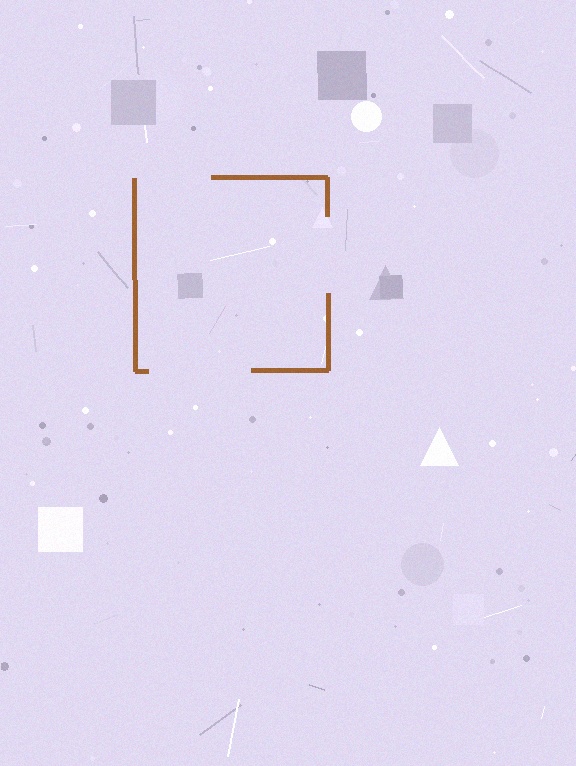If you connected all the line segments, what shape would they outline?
They would outline a square.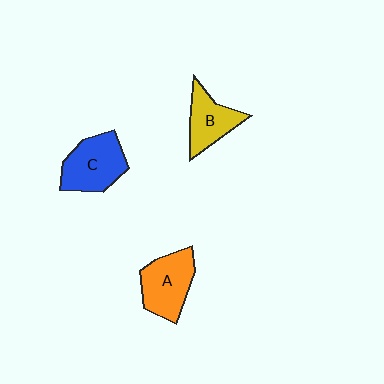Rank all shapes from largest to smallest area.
From largest to smallest: C (blue), A (orange), B (yellow).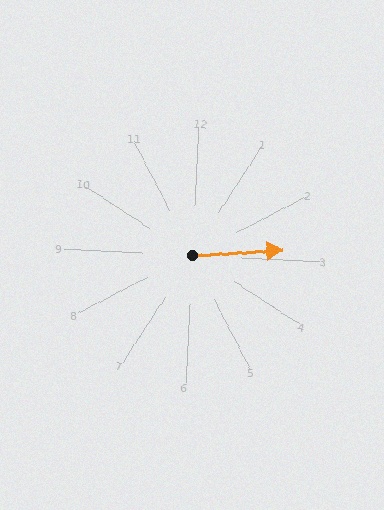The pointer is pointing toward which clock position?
Roughly 3 o'clock.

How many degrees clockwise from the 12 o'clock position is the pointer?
Approximately 84 degrees.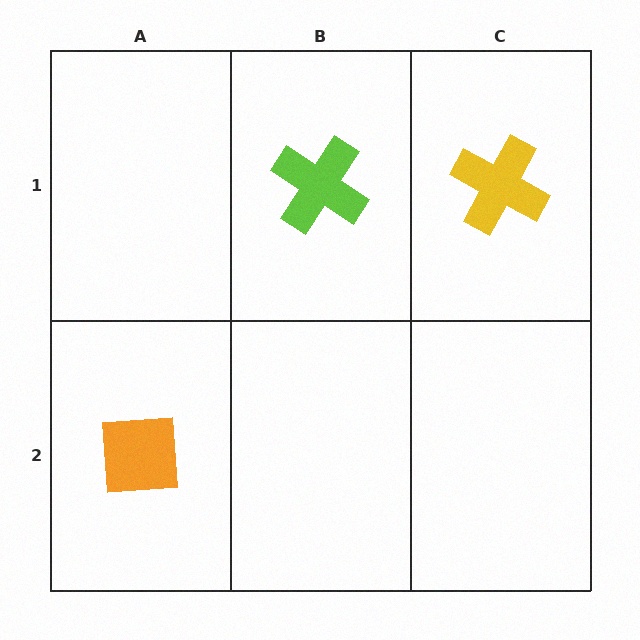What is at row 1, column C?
A yellow cross.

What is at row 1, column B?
A lime cross.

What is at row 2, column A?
An orange square.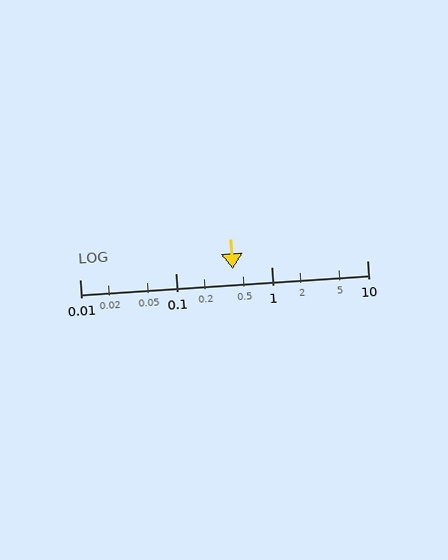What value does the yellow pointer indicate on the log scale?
The pointer indicates approximately 0.4.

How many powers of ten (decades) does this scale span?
The scale spans 3 decades, from 0.01 to 10.